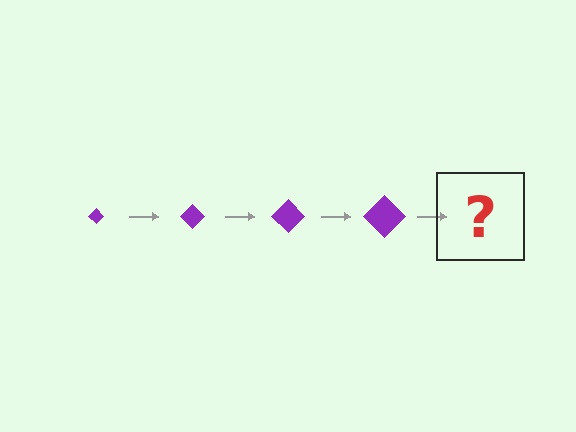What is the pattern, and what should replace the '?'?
The pattern is that the diamond gets progressively larger each step. The '?' should be a purple diamond, larger than the previous one.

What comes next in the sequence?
The next element should be a purple diamond, larger than the previous one.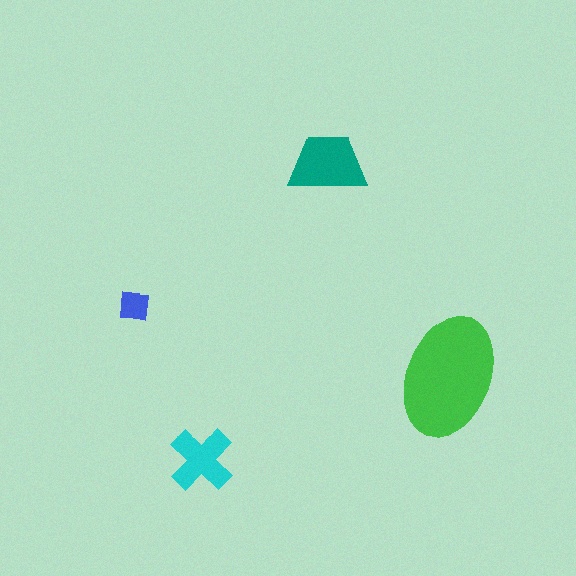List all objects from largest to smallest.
The green ellipse, the teal trapezoid, the cyan cross, the blue square.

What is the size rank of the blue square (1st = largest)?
4th.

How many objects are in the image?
There are 4 objects in the image.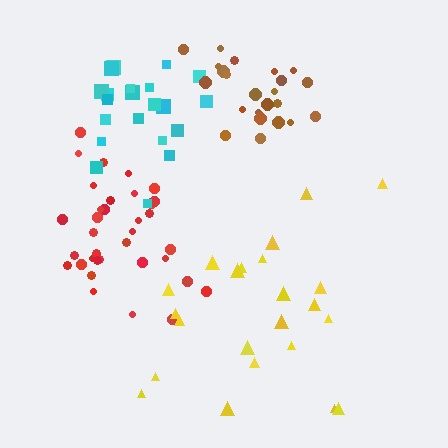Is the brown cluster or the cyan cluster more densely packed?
Brown.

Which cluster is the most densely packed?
Brown.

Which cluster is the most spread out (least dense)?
Yellow.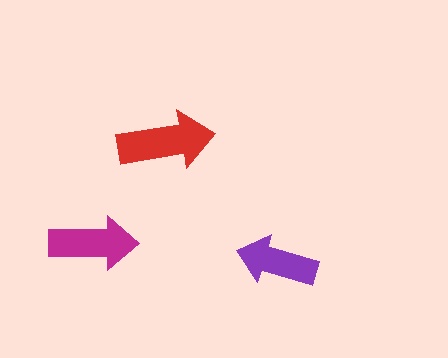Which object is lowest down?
The purple arrow is bottommost.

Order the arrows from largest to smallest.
the red one, the magenta one, the purple one.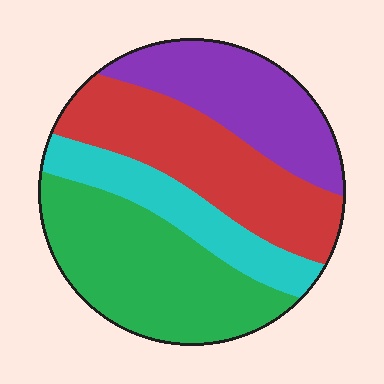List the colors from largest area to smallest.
From largest to smallest: green, red, purple, cyan.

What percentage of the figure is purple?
Purple covers roughly 25% of the figure.